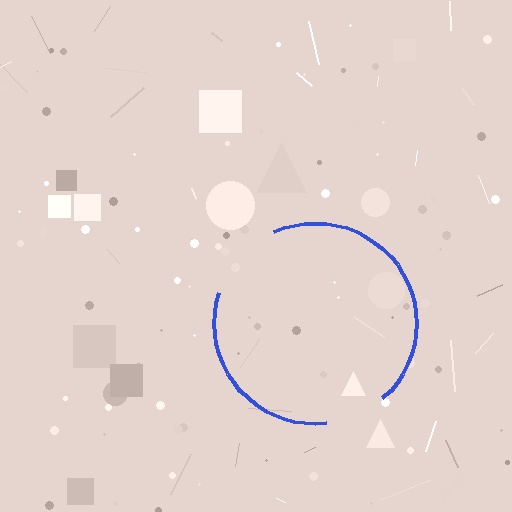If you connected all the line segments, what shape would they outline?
They would outline a circle.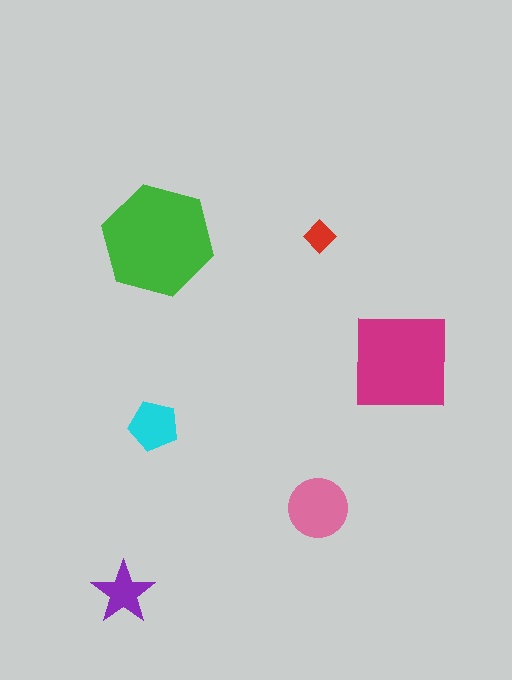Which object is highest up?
The red diamond is topmost.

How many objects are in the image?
There are 6 objects in the image.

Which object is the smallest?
The red diamond.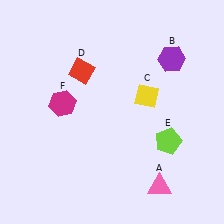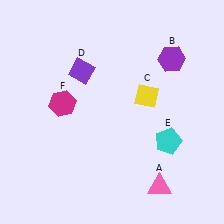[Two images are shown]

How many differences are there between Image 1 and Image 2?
There are 2 differences between the two images.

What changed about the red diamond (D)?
In Image 1, D is red. In Image 2, it changed to purple.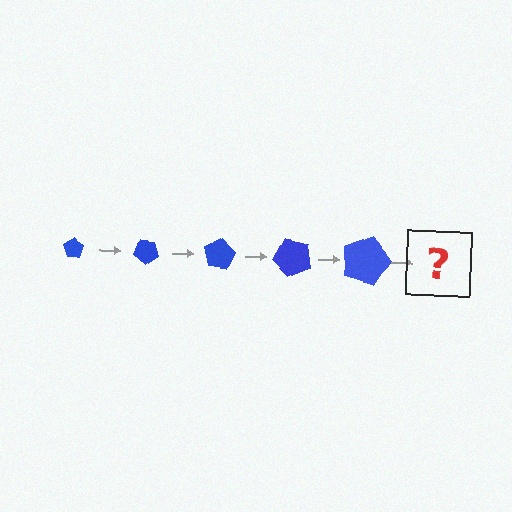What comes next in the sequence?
The next element should be a pentagon, larger than the previous one and rotated 200 degrees from the start.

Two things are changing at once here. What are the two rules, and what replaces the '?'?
The two rules are that the pentagon grows larger each step and it rotates 40 degrees each step. The '?' should be a pentagon, larger than the previous one and rotated 200 degrees from the start.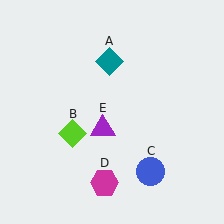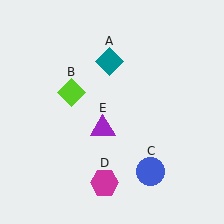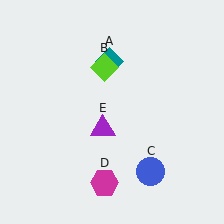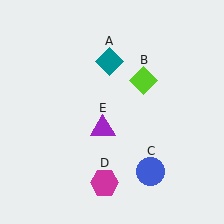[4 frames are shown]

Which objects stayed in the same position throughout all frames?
Teal diamond (object A) and blue circle (object C) and magenta hexagon (object D) and purple triangle (object E) remained stationary.